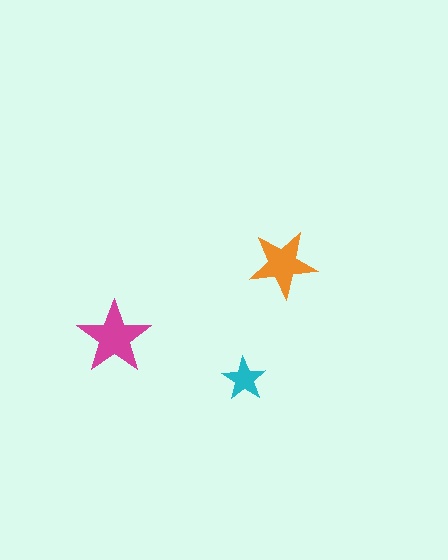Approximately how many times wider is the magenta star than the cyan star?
About 1.5 times wider.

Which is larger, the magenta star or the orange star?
The magenta one.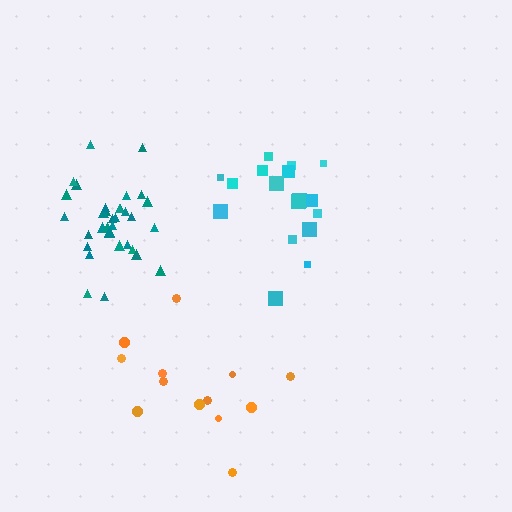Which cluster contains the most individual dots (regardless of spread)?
Teal (34).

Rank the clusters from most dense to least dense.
teal, cyan, orange.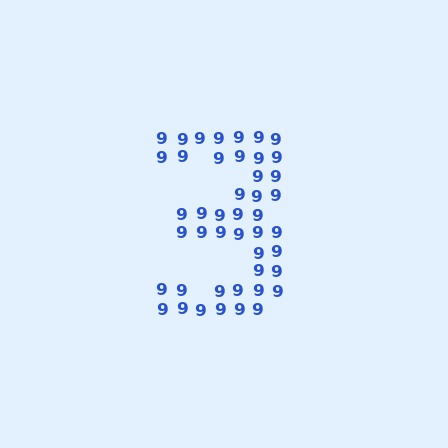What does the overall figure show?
The overall figure shows the digit 3.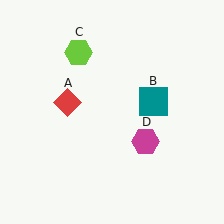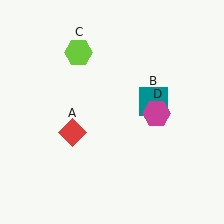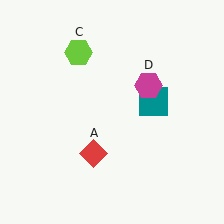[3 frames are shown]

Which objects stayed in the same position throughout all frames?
Teal square (object B) and lime hexagon (object C) remained stationary.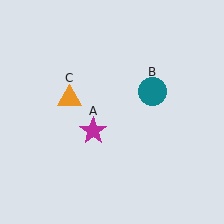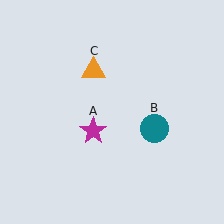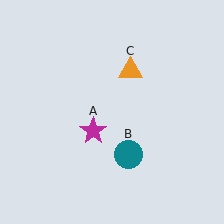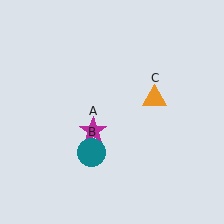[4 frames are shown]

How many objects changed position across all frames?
2 objects changed position: teal circle (object B), orange triangle (object C).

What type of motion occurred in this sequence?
The teal circle (object B), orange triangle (object C) rotated clockwise around the center of the scene.